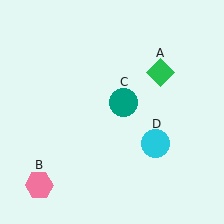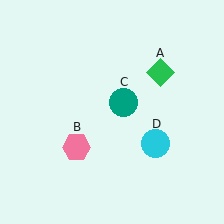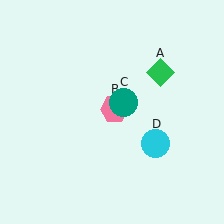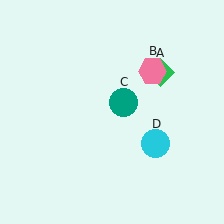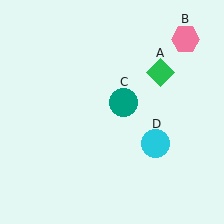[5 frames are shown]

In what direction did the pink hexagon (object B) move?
The pink hexagon (object B) moved up and to the right.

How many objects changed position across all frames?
1 object changed position: pink hexagon (object B).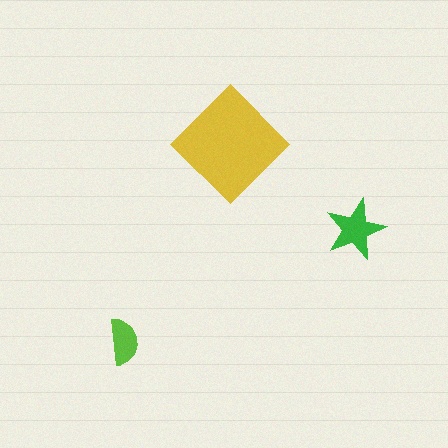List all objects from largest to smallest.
The yellow diamond, the green star, the lime semicircle.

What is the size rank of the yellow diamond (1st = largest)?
1st.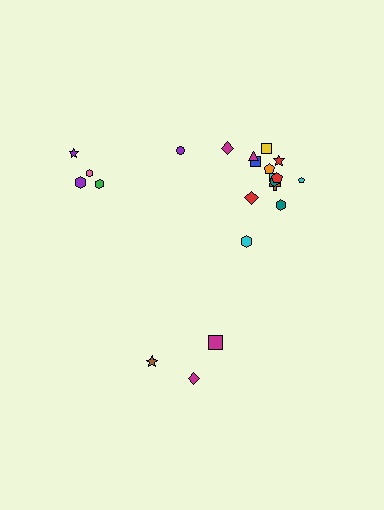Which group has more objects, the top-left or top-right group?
The top-right group.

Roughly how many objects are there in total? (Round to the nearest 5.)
Roughly 20 objects in total.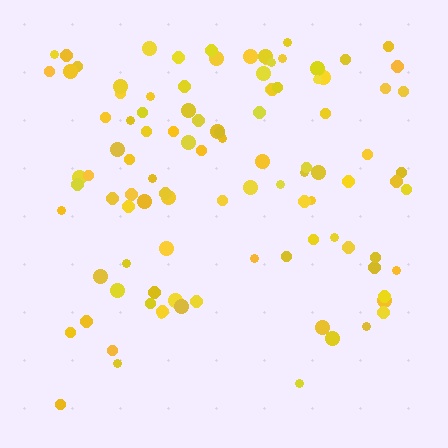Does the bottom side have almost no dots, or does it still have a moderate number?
Still a moderate number, just noticeably fewer than the top.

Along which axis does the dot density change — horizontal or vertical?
Vertical.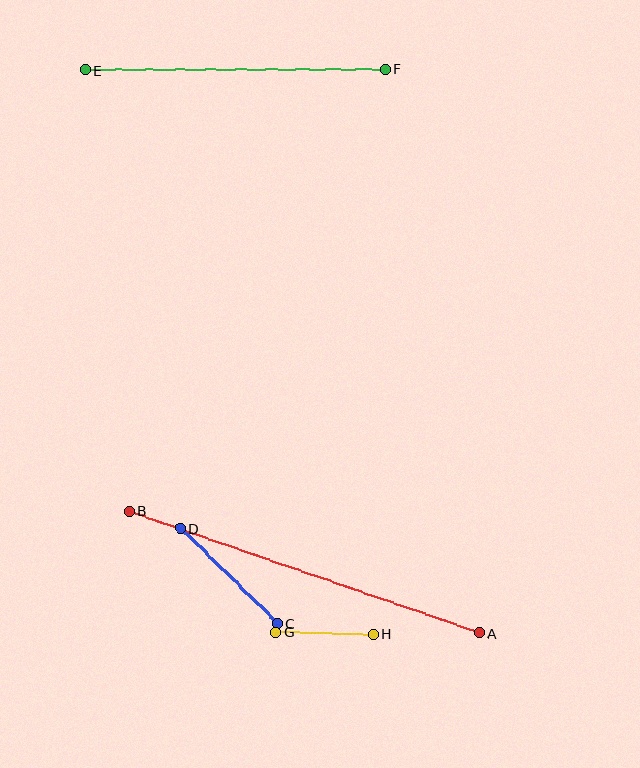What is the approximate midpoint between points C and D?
The midpoint is at approximately (229, 576) pixels.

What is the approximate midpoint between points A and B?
The midpoint is at approximately (304, 572) pixels.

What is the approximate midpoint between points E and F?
The midpoint is at approximately (235, 70) pixels.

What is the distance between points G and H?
The distance is approximately 97 pixels.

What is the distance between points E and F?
The distance is approximately 300 pixels.